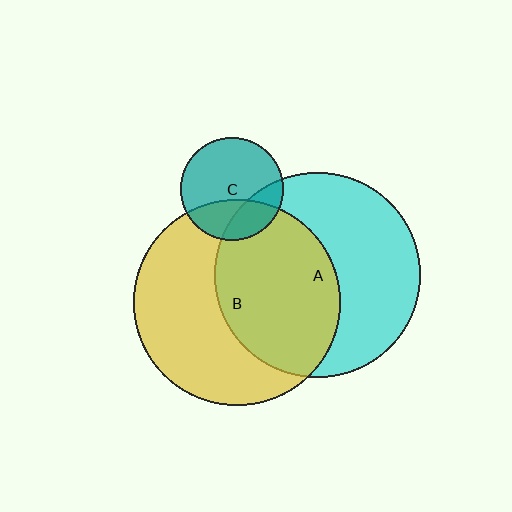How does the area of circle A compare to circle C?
Approximately 4.0 times.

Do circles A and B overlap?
Yes.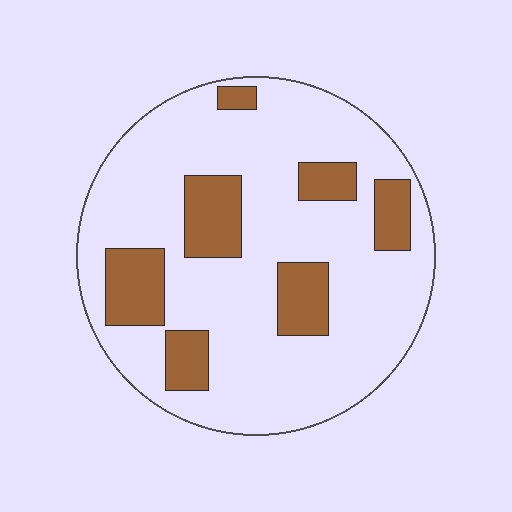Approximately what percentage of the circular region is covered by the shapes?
Approximately 20%.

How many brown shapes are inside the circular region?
7.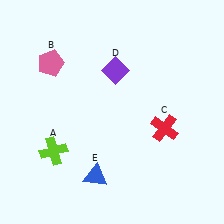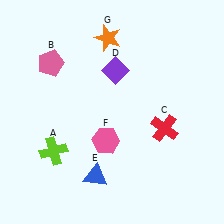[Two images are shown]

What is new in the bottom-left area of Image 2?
A pink hexagon (F) was added in the bottom-left area of Image 2.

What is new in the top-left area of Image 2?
An orange star (G) was added in the top-left area of Image 2.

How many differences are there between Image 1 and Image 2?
There are 2 differences between the two images.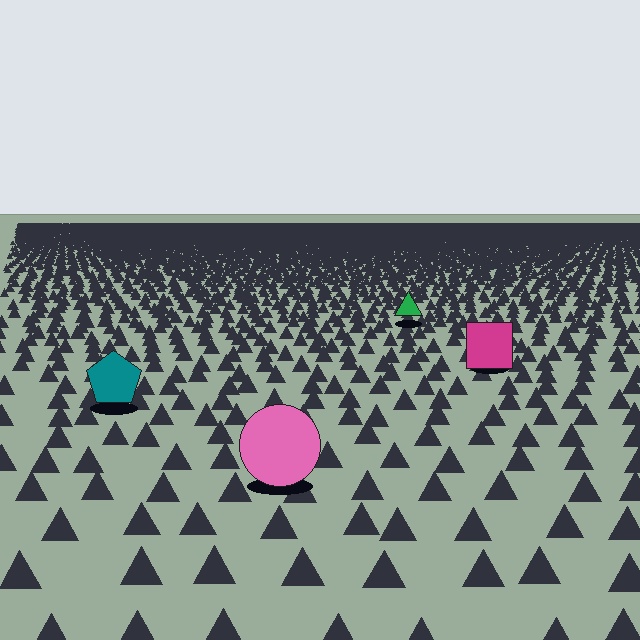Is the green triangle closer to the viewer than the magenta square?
No. The magenta square is closer — you can tell from the texture gradient: the ground texture is coarser near it.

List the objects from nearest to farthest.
From nearest to farthest: the pink circle, the teal pentagon, the magenta square, the green triangle.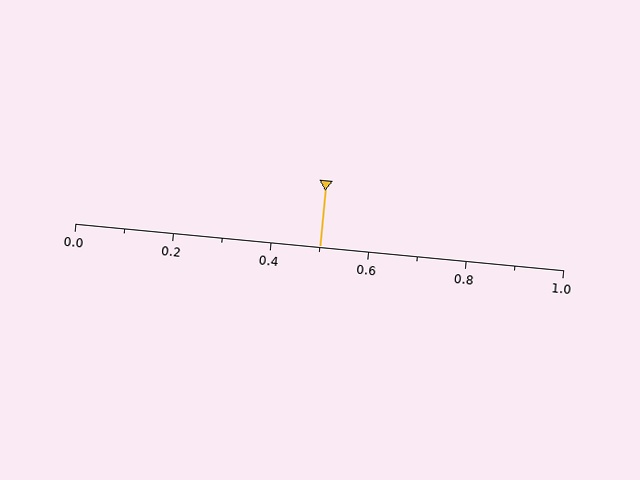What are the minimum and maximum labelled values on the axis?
The axis runs from 0.0 to 1.0.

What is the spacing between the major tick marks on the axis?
The major ticks are spaced 0.2 apart.